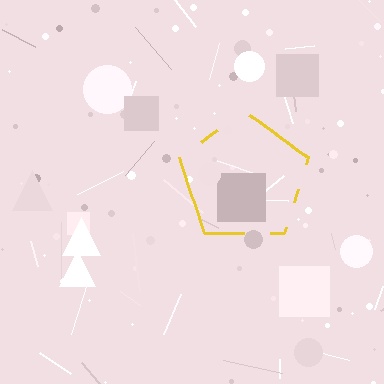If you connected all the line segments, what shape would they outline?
They would outline a pentagon.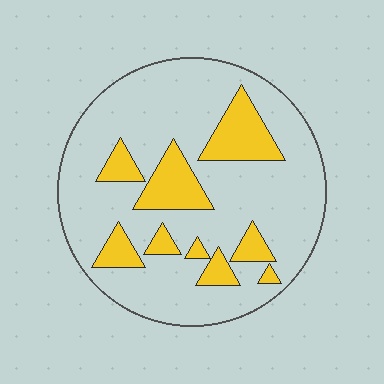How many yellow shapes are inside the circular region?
9.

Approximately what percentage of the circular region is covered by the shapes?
Approximately 20%.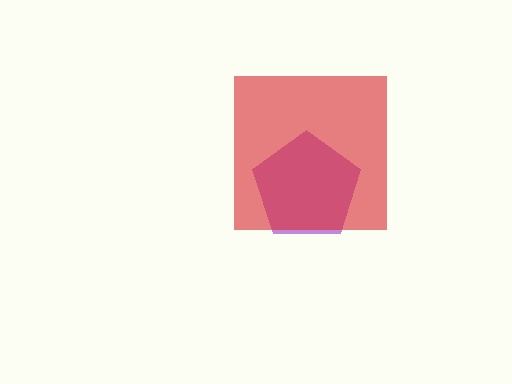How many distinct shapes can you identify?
There are 2 distinct shapes: a purple pentagon, a red square.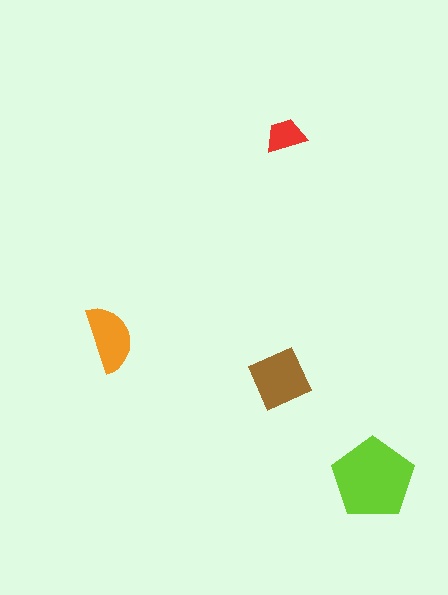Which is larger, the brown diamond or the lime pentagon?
The lime pentagon.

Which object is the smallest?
The red trapezoid.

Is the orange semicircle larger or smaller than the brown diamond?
Smaller.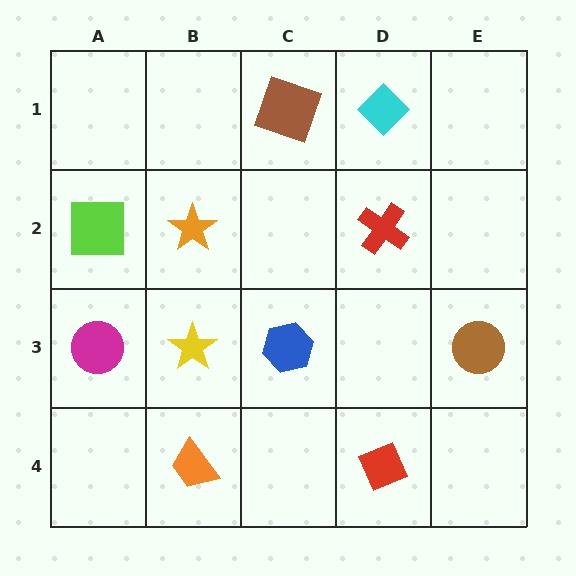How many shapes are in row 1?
2 shapes.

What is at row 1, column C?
A brown square.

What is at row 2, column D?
A red cross.